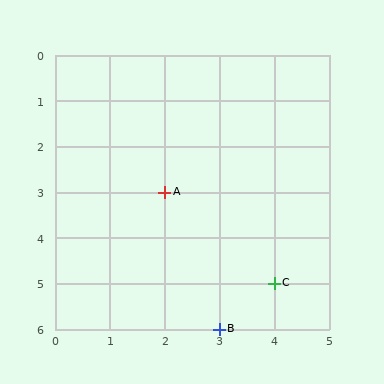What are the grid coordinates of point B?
Point B is at grid coordinates (3, 6).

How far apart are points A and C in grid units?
Points A and C are 2 columns and 2 rows apart (about 2.8 grid units diagonally).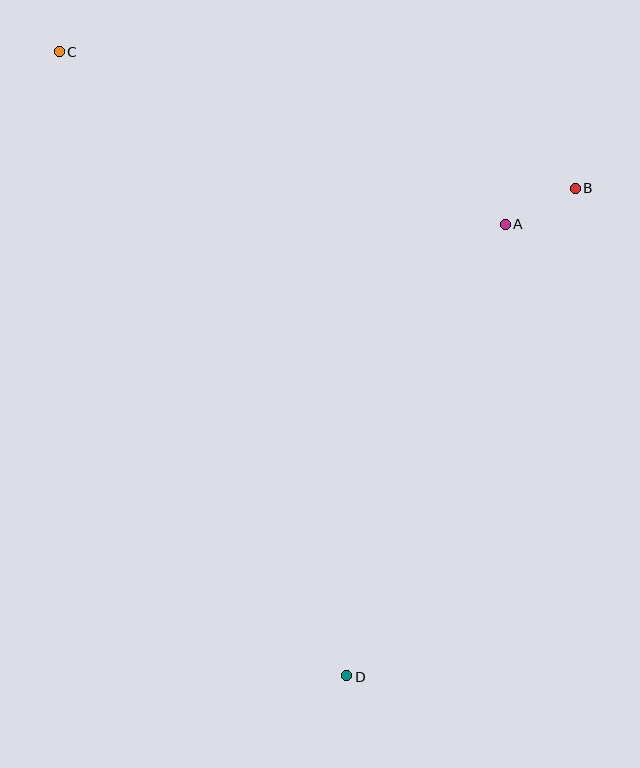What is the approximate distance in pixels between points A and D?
The distance between A and D is approximately 479 pixels.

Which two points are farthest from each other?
Points C and D are farthest from each other.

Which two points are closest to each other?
Points A and B are closest to each other.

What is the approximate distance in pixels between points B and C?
The distance between B and C is approximately 534 pixels.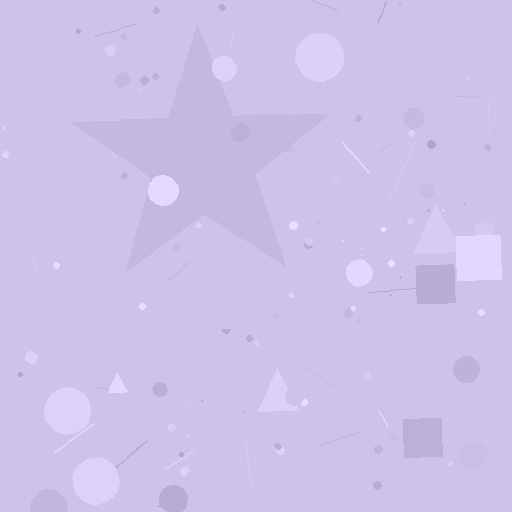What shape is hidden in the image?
A star is hidden in the image.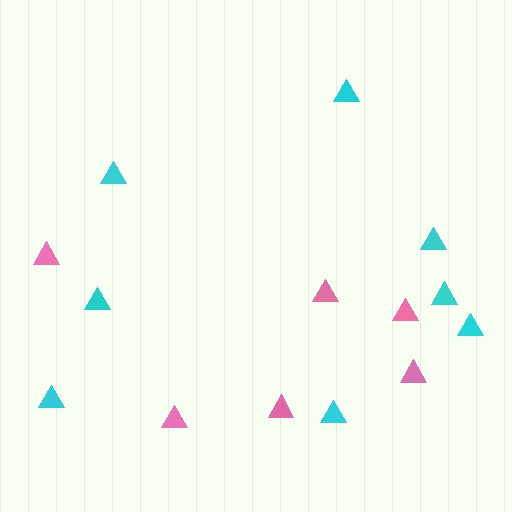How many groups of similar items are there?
There are 2 groups: one group of pink triangles (6) and one group of cyan triangles (8).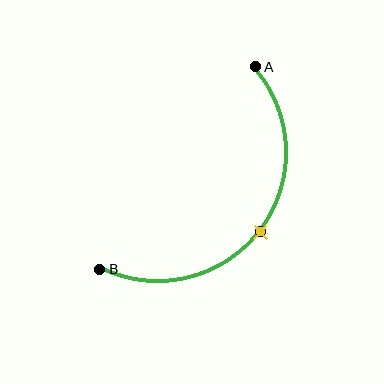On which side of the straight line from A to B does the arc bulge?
The arc bulges below and to the right of the straight line connecting A and B.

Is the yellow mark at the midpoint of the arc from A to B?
Yes. The yellow mark lies on the arc at equal arc-length from both A and B — it is the arc midpoint.